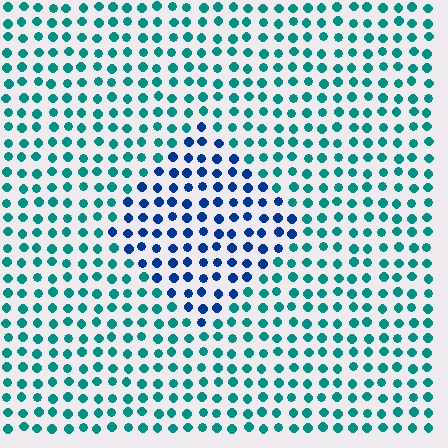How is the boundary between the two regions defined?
The boundary is defined purely by a slight shift in hue (about 43 degrees). Spacing, size, and orientation are identical on both sides.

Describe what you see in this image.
The image is filled with small teal elements in a uniform arrangement. A diamond-shaped region is visible where the elements are tinted to a slightly different hue, forming a subtle color boundary.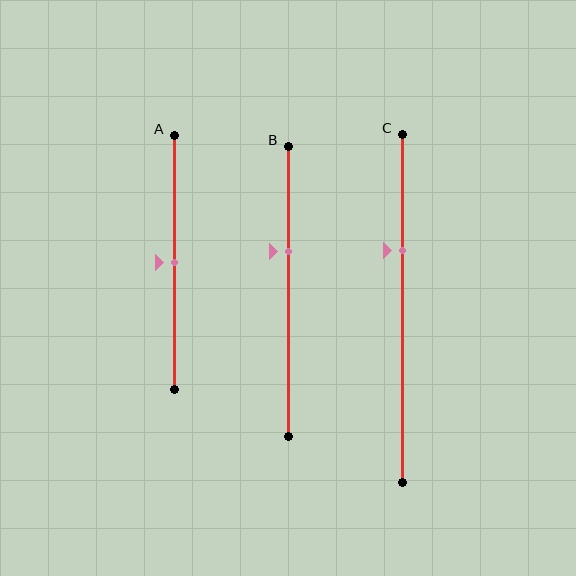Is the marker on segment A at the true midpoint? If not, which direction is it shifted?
Yes, the marker on segment A is at the true midpoint.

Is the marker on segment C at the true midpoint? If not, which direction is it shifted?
No, the marker on segment C is shifted upward by about 17% of the segment length.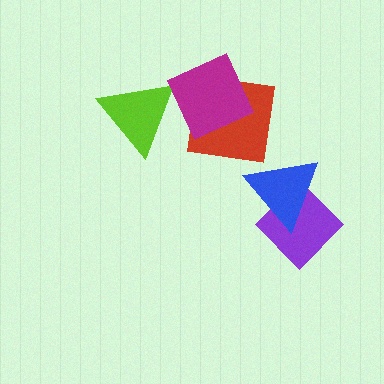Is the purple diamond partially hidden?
Yes, it is partially covered by another shape.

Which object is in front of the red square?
The magenta diamond is in front of the red square.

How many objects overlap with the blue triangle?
1 object overlaps with the blue triangle.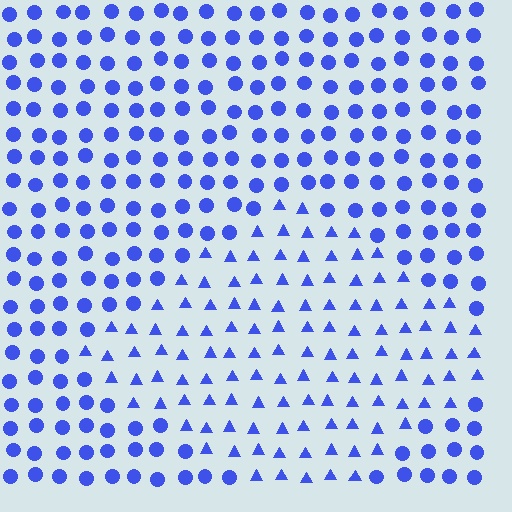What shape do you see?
I see a diamond.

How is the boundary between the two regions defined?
The boundary is defined by a change in element shape: triangles inside vs. circles outside. All elements share the same color and spacing.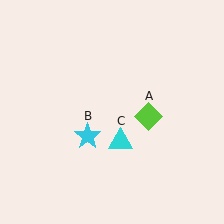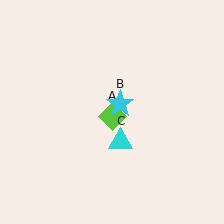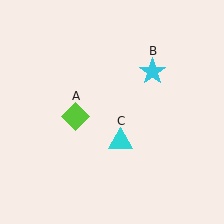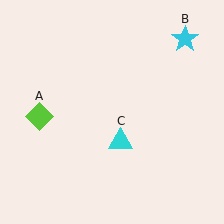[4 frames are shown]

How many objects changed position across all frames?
2 objects changed position: lime diamond (object A), cyan star (object B).